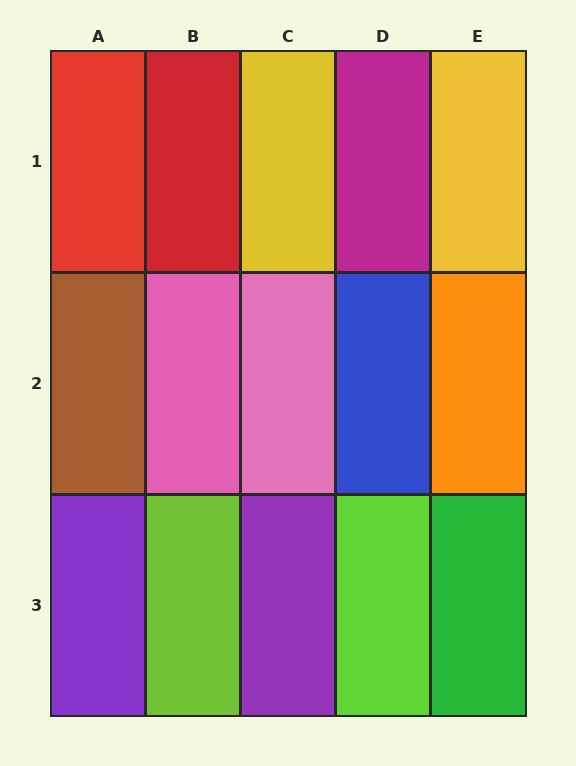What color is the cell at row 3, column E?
Green.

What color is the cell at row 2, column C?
Pink.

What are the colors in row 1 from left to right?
Red, red, yellow, magenta, yellow.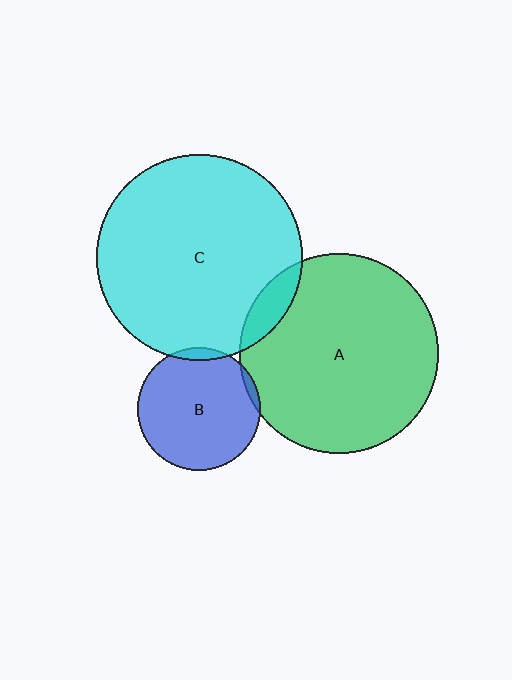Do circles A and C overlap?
Yes.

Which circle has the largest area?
Circle C (cyan).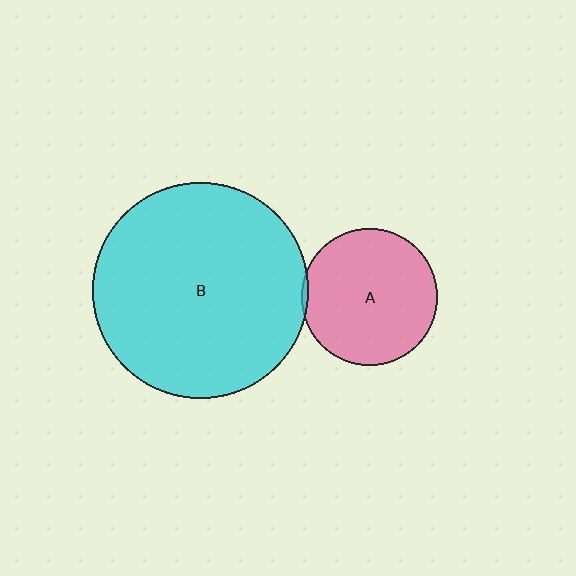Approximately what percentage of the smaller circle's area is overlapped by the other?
Approximately 5%.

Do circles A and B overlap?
Yes.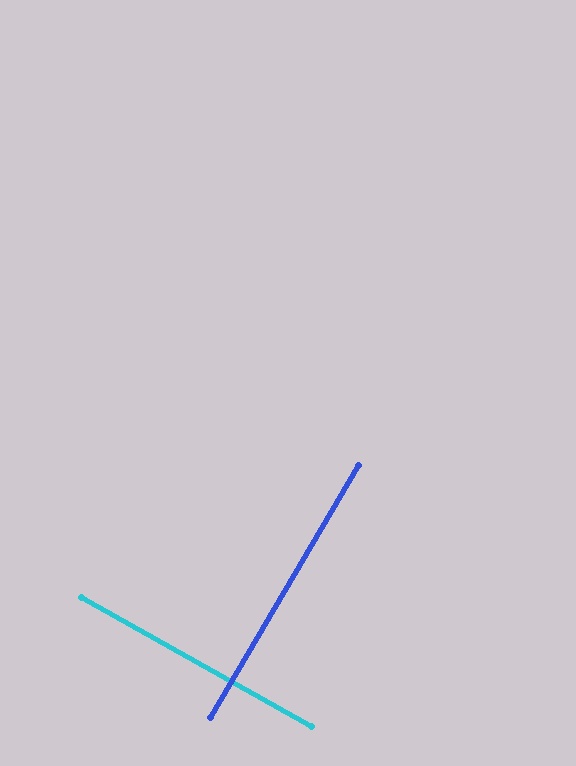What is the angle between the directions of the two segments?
Approximately 89 degrees.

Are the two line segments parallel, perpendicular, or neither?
Perpendicular — they meet at approximately 89°.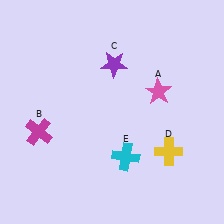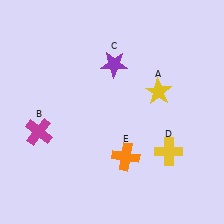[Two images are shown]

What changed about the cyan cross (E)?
In Image 1, E is cyan. In Image 2, it changed to orange.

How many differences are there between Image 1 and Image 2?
There are 2 differences between the two images.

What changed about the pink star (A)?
In Image 1, A is pink. In Image 2, it changed to yellow.